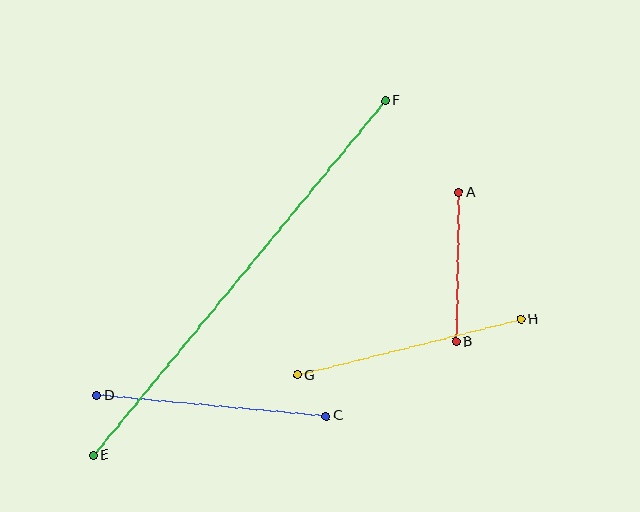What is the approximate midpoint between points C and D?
The midpoint is at approximately (211, 406) pixels.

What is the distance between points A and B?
The distance is approximately 149 pixels.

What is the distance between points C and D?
The distance is approximately 230 pixels.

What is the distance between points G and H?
The distance is approximately 230 pixels.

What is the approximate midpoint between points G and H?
The midpoint is at approximately (409, 347) pixels.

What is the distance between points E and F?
The distance is approximately 460 pixels.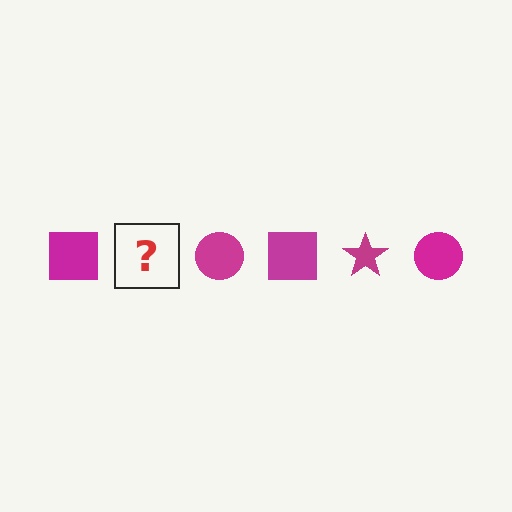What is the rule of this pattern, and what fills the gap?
The rule is that the pattern cycles through square, star, circle shapes in magenta. The gap should be filled with a magenta star.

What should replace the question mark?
The question mark should be replaced with a magenta star.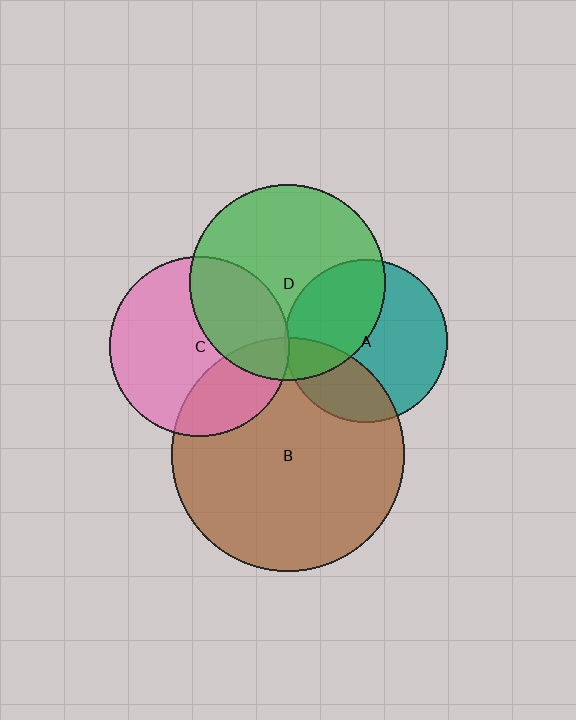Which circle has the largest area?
Circle B (brown).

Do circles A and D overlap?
Yes.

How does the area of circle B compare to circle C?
Approximately 1.7 times.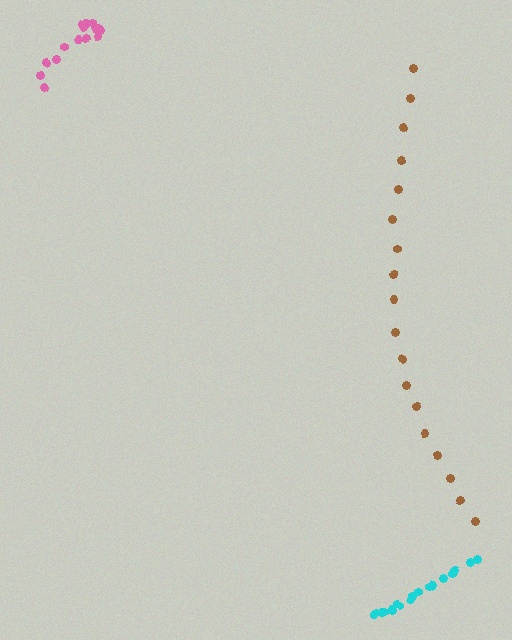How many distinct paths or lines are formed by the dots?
There are 3 distinct paths.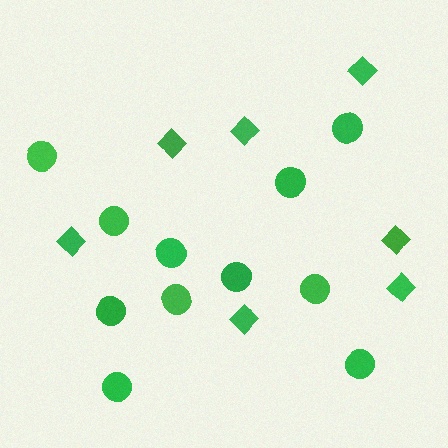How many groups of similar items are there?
There are 2 groups: one group of circles (11) and one group of diamonds (7).